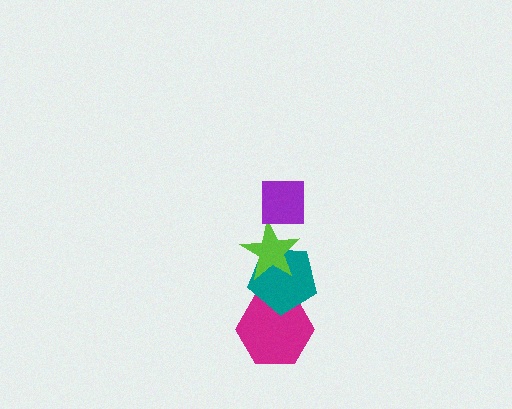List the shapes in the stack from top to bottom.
From top to bottom: the purple square, the lime star, the teal pentagon, the magenta hexagon.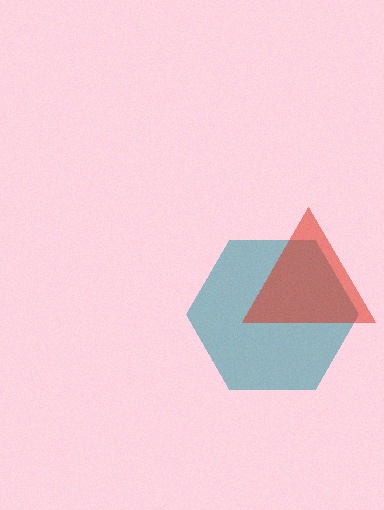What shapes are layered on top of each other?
The layered shapes are: a teal hexagon, a red triangle.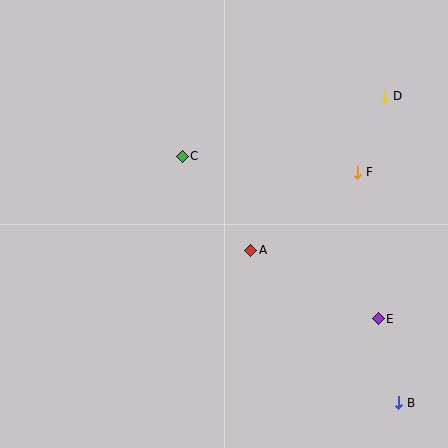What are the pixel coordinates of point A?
Point A is at (251, 250).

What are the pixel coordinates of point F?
Point F is at (358, 172).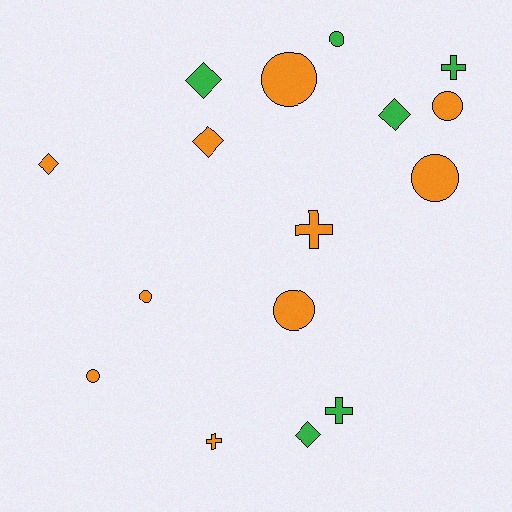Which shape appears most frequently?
Circle, with 7 objects.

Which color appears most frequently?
Orange, with 10 objects.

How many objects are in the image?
There are 16 objects.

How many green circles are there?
There is 1 green circle.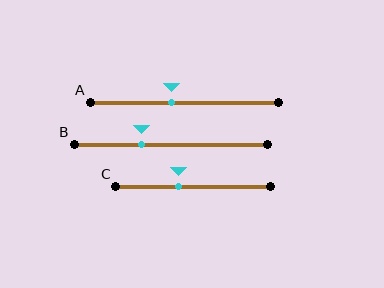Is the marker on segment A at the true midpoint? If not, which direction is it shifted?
No, the marker on segment A is shifted to the left by about 7% of the segment length.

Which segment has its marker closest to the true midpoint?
Segment A has its marker closest to the true midpoint.